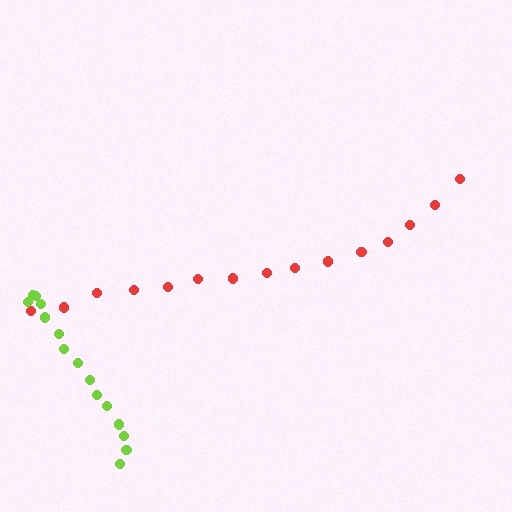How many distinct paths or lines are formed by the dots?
There are 2 distinct paths.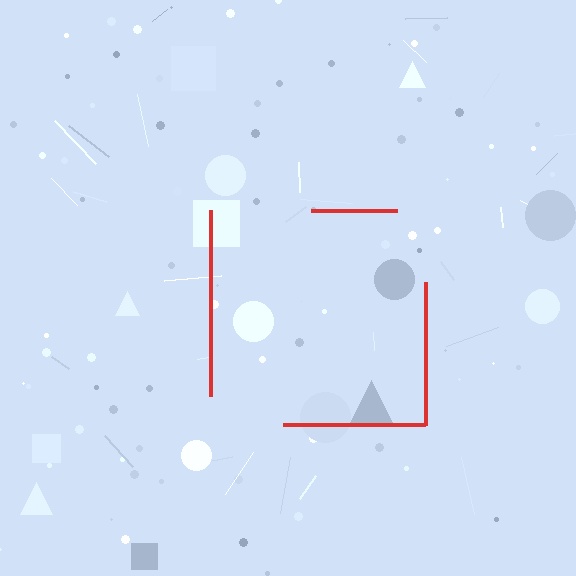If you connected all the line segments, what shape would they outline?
They would outline a square.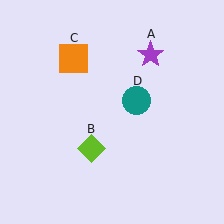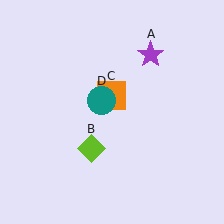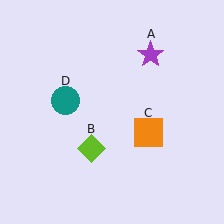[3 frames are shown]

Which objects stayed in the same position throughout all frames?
Purple star (object A) and lime diamond (object B) remained stationary.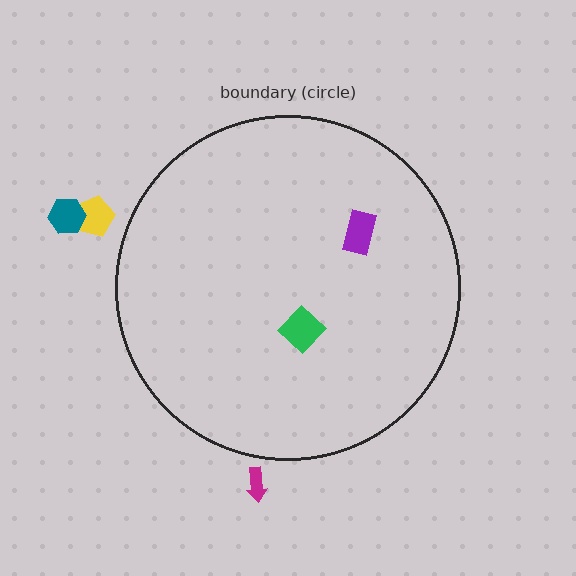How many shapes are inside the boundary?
2 inside, 3 outside.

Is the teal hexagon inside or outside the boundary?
Outside.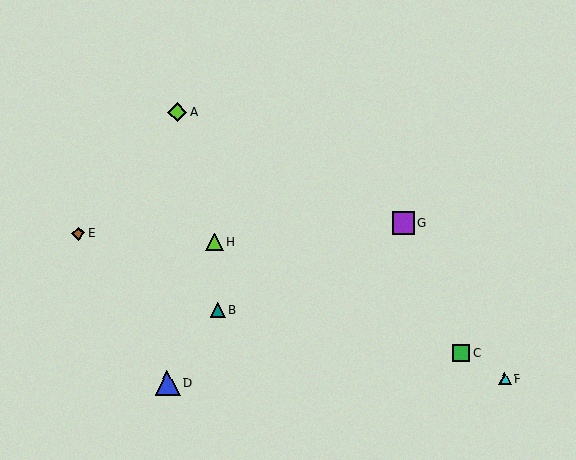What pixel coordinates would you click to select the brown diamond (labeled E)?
Click at (78, 234) to select the brown diamond E.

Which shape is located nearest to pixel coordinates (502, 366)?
The cyan triangle (labeled F) at (505, 379) is nearest to that location.